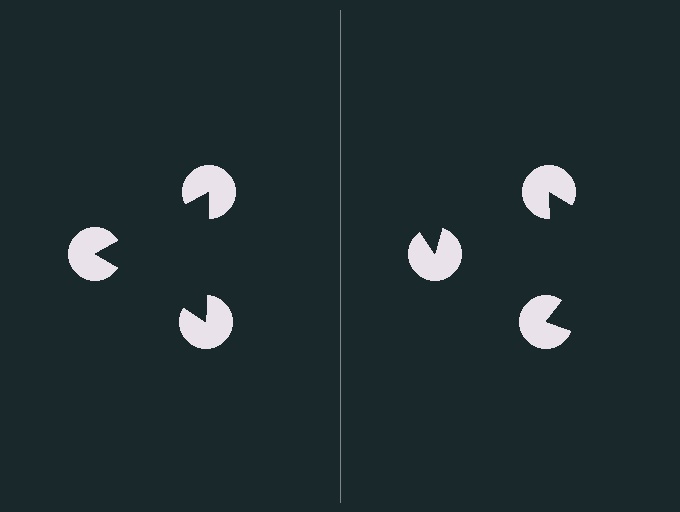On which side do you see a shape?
An illusory triangle appears on the left side. On the right side the wedge cuts are rotated, so no coherent shape forms.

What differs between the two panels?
The pac-man discs are positioned identically on both sides; only the wedge orientations differ. On the left they align to a triangle; on the right they are misaligned.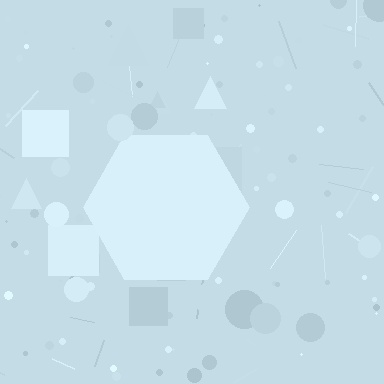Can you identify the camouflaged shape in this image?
The camouflaged shape is a hexagon.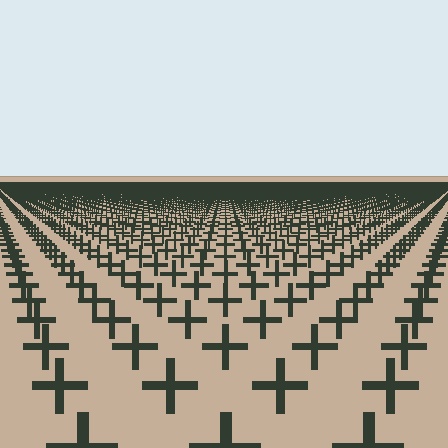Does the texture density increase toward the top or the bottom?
Density increases toward the top.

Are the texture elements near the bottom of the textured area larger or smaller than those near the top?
Larger. Near the bottom, elements are closer to the viewer and appear at a bigger on-screen size.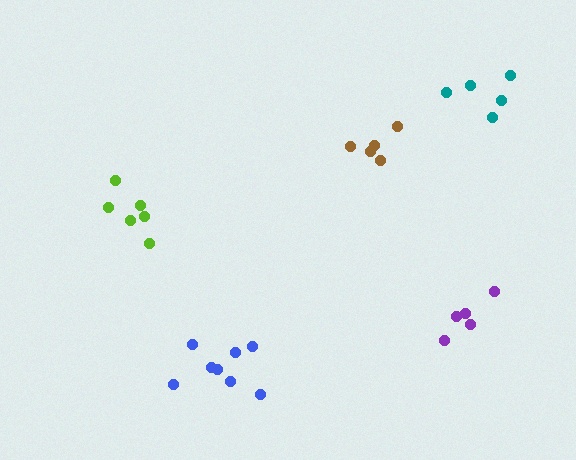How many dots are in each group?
Group 1: 5 dots, Group 2: 8 dots, Group 3: 6 dots, Group 4: 5 dots, Group 5: 5 dots (29 total).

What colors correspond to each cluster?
The clusters are colored: brown, blue, lime, purple, teal.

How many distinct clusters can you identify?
There are 5 distinct clusters.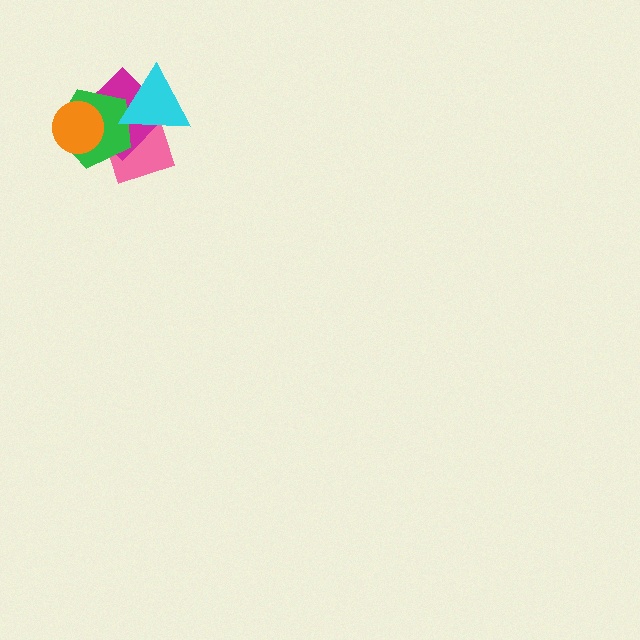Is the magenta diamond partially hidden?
Yes, it is partially covered by another shape.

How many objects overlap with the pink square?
3 objects overlap with the pink square.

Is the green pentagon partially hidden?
Yes, it is partially covered by another shape.